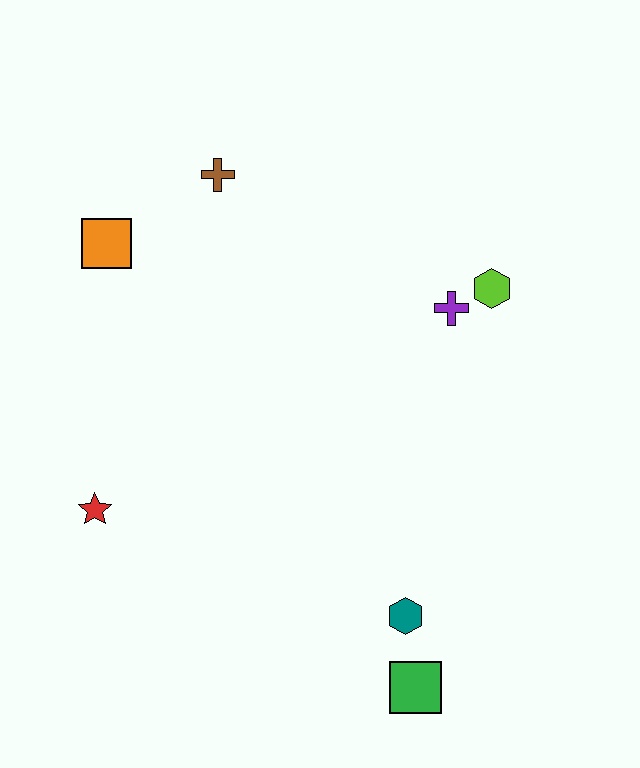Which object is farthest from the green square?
The brown cross is farthest from the green square.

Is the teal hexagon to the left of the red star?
No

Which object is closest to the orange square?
The brown cross is closest to the orange square.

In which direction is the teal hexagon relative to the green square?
The teal hexagon is above the green square.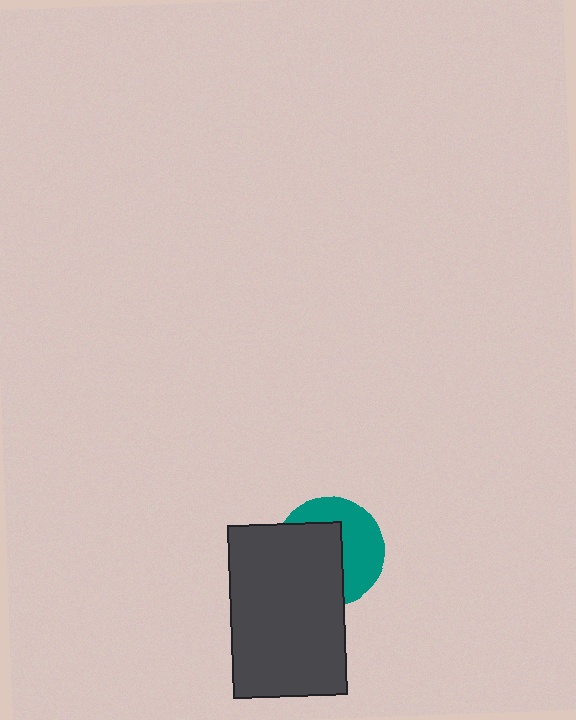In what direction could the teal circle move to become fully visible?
The teal circle could move right. That would shift it out from behind the dark gray rectangle entirely.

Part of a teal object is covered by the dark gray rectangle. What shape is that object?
It is a circle.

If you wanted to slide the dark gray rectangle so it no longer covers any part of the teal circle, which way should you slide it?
Slide it left — that is the most direct way to separate the two shapes.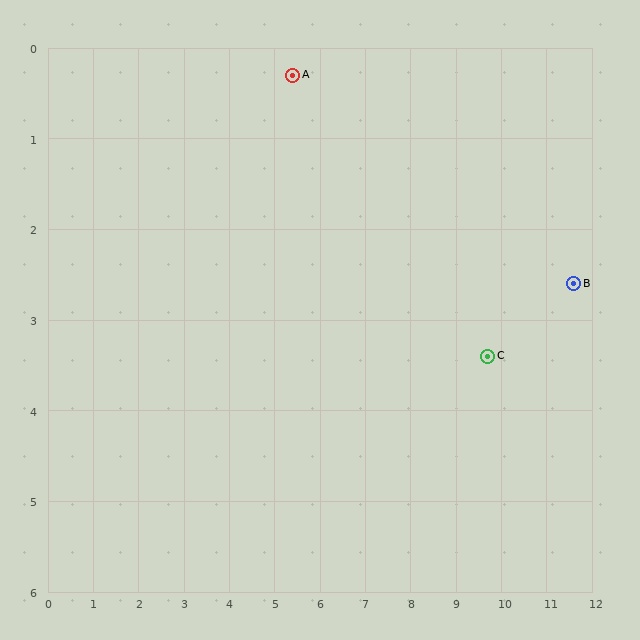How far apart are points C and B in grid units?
Points C and B are about 2.1 grid units apart.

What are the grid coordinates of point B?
Point B is at approximately (11.6, 2.6).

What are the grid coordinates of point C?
Point C is at approximately (9.7, 3.4).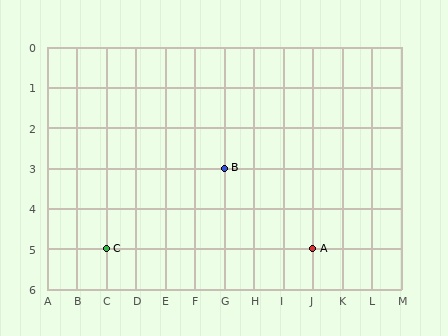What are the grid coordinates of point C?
Point C is at grid coordinates (C, 5).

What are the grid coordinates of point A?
Point A is at grid coordinates (J, 5).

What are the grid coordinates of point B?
Point B is at grid coordinates (G, 3).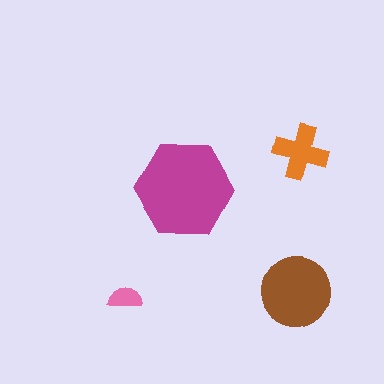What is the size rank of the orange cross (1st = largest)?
3rd.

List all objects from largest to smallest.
The magenta hexagon, the brown circle, the orange cross, the pink semicircle.